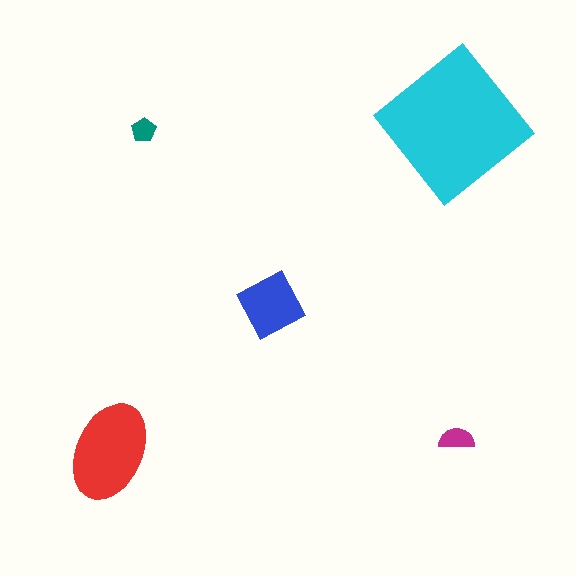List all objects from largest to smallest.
The cyan diamond, the red ellipse, the blue diamond, the magenta semicircle, the teal pentagon.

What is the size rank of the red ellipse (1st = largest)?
2nd.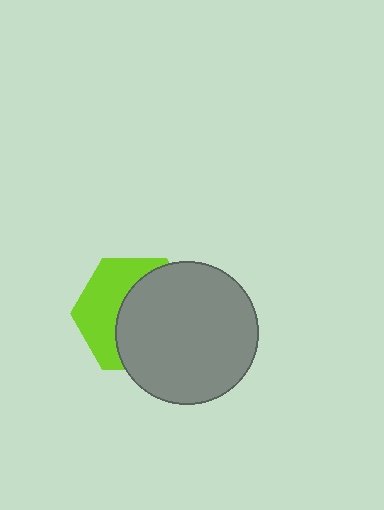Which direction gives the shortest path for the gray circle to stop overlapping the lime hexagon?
Moving right gives the shortest separation.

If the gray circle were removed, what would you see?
You would see the complete lime hexagon.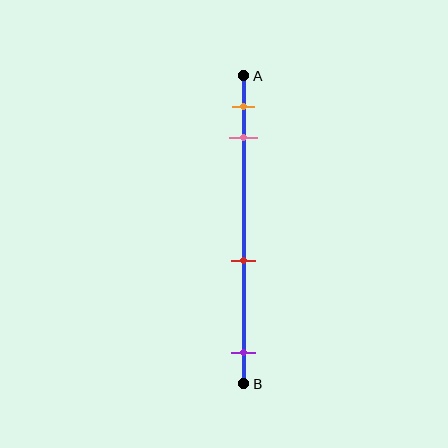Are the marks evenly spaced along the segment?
No, the marks are not evenly spaced.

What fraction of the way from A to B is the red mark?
The red mark is approximately 60% (0.6) of the way from A to B.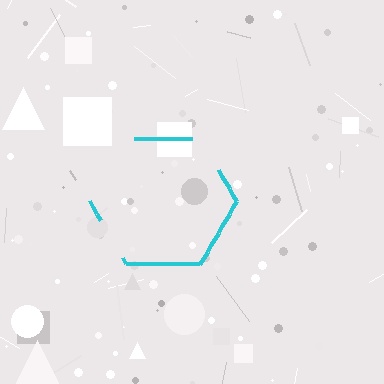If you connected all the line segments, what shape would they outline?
They would outline a hexagon.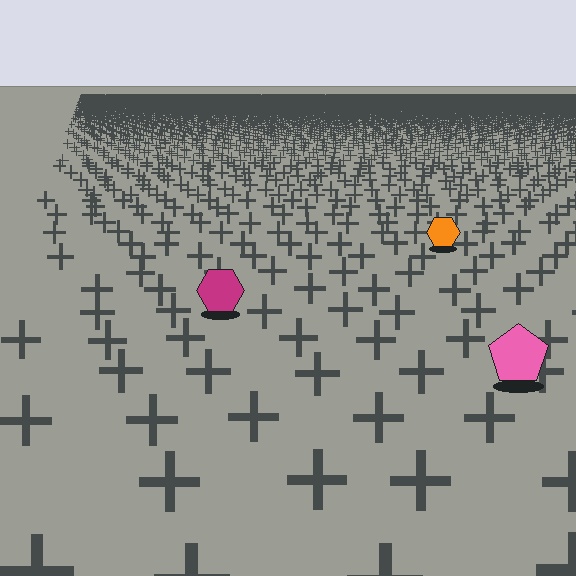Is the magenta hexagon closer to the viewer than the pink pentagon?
No. The pink pentagon is closer — you can tell from the texture gradient: the ground texture is coarser near it.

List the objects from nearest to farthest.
From nearest to farthest: the pink pentagon, the magenta hexagon, the orange hexagon.